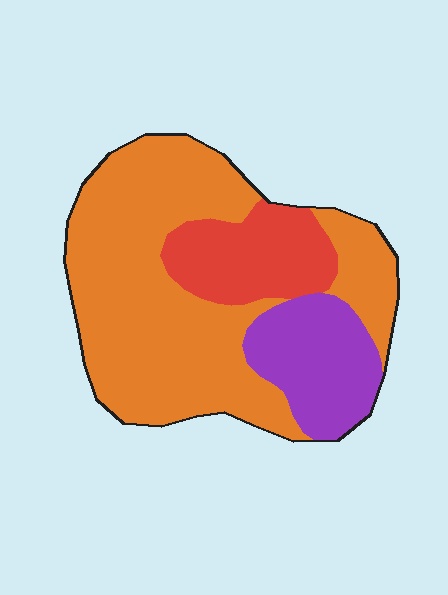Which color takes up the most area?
Orange, at roughly 65%.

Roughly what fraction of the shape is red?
Red takes up about one sixth (1/6) of the shape.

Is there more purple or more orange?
Orange.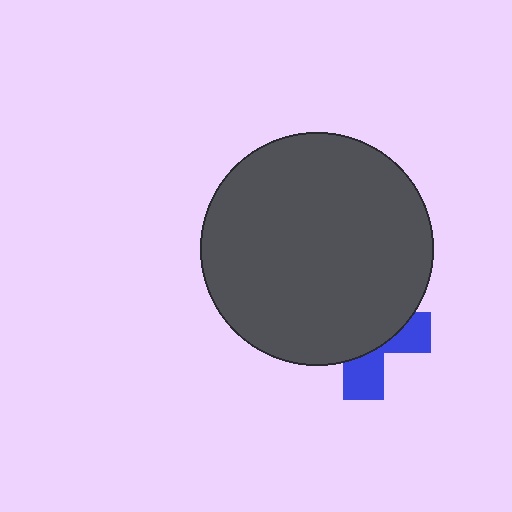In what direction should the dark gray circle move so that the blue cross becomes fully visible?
The dark gray circle should move up. That is the shortest direction to clear the overlap and leave the blue cross fully visible.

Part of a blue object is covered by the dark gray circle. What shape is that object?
It is a cross.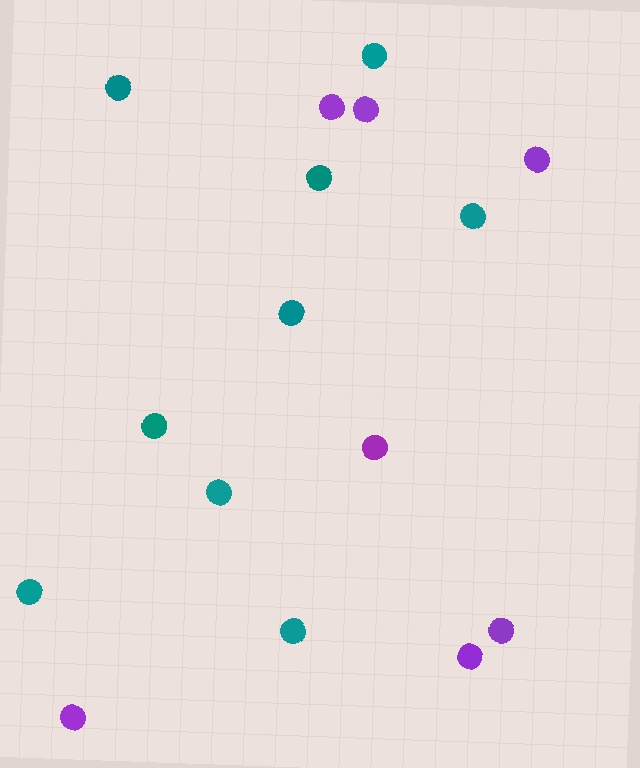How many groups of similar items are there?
There are 2 groups: one group of purple circles (7) and one group of teal circles (9).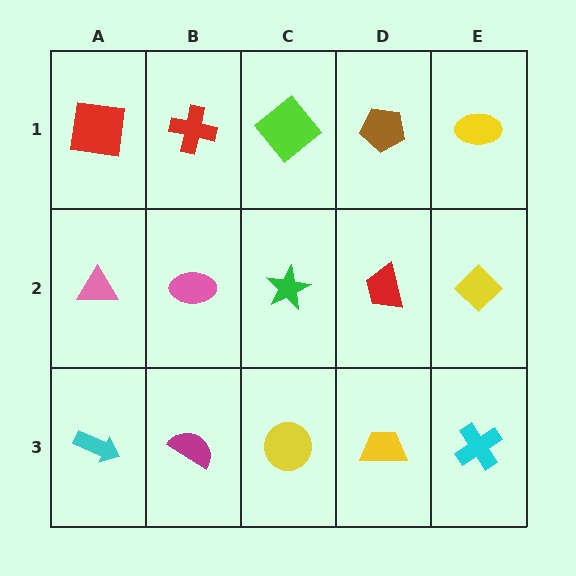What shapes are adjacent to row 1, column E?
A yellow diamond (row 2, column E), a brown pentagon (row 1, column D).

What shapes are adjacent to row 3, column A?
A pink triangle (row 2, column A), a magenta semicircle (row 3, column B).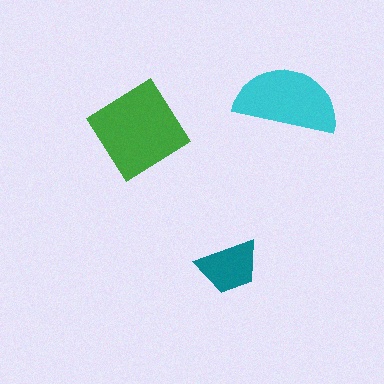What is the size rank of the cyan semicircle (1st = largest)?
2nd.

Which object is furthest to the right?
The cyan semicircle is rightmost.